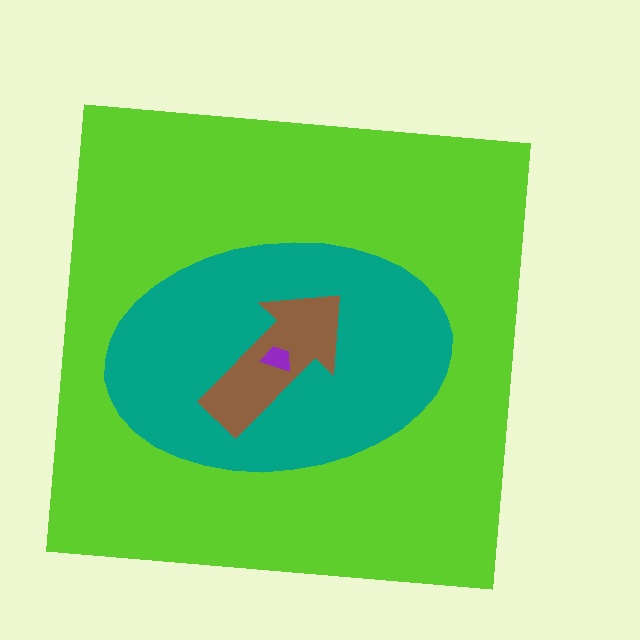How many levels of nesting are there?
4.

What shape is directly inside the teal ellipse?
The brown arrow.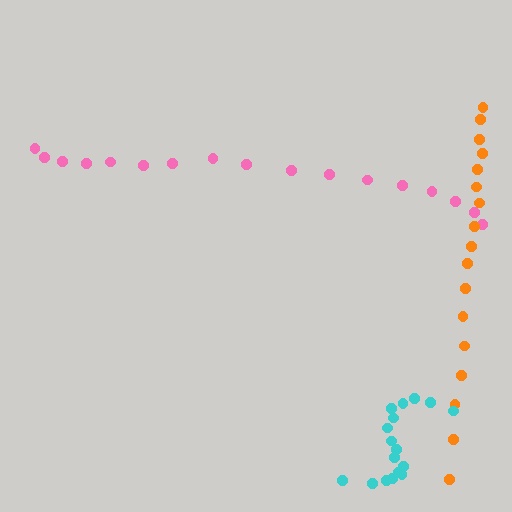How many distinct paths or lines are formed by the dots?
There are 3 distinct paths.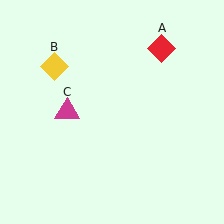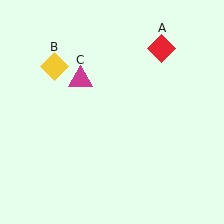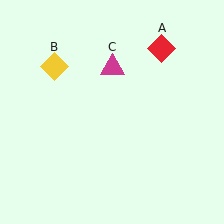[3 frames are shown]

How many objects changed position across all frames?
1 object changed position: magenta triangle (object C).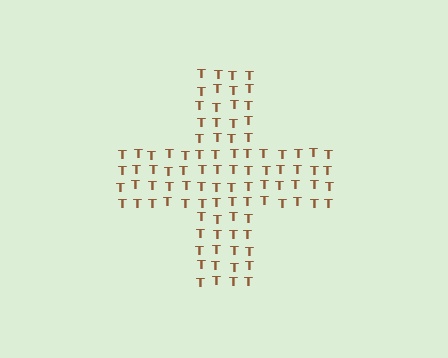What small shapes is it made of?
It is made of small letter T's.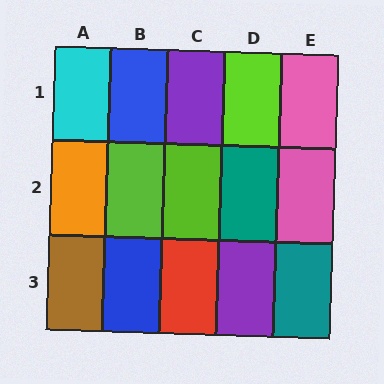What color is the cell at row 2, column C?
Lime.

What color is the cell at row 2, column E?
Pink.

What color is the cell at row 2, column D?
Teal.